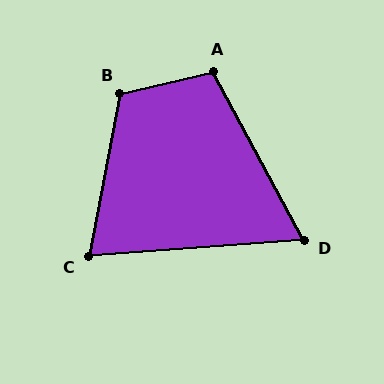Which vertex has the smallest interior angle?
D, at approximately 66 degrees.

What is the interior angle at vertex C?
Approximately 75 degrees (acute).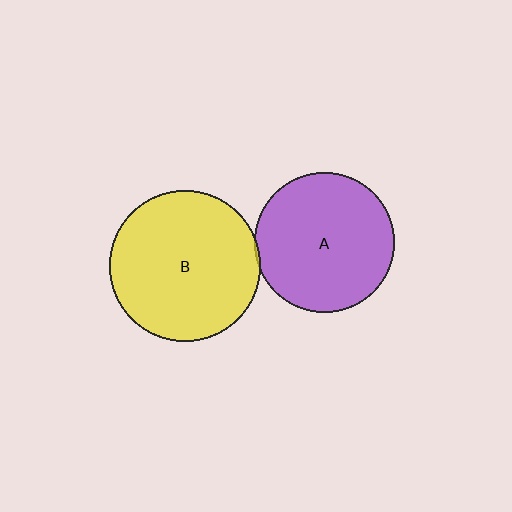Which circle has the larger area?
Circle B (yellow).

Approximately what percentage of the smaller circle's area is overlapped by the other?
Approximately 5%.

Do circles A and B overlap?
Yes.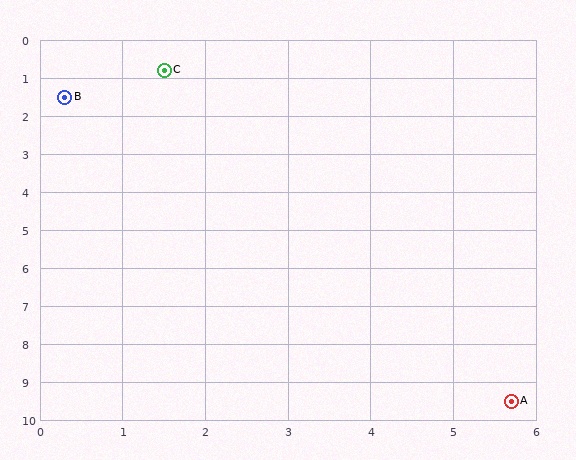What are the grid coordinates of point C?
Point C is at approximately (1.5, 0.8).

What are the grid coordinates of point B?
Point B is at approximately (0.3, 1.5).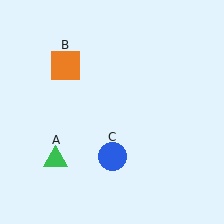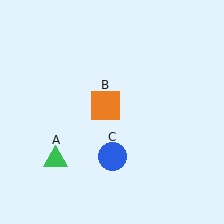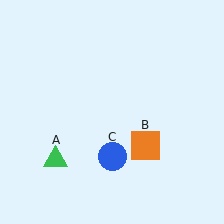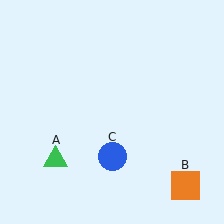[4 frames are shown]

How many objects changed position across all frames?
1 object changed position: orange square (object B).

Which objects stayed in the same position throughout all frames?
Green triangle (object A) and blue circle (object C) remained stationary.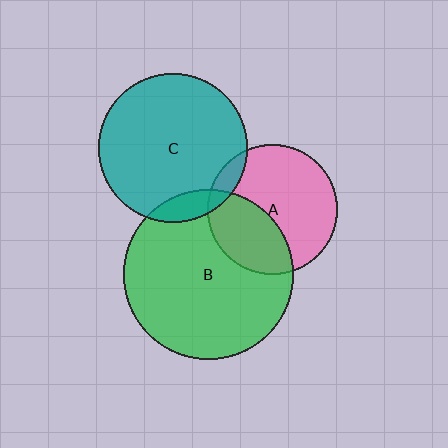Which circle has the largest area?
Circle B (green).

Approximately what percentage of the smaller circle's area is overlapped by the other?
Approximately 35%.